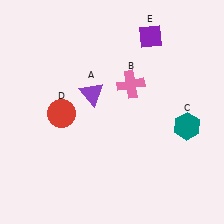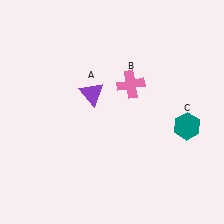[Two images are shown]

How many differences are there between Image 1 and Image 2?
There are 2 differences between the two images.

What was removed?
The red circle (D), the purple diamond (E) were removed in Image 2.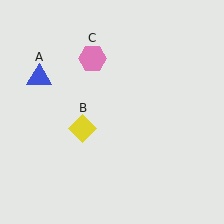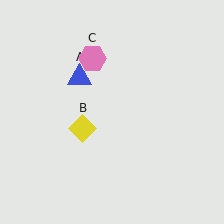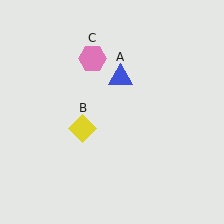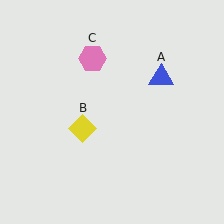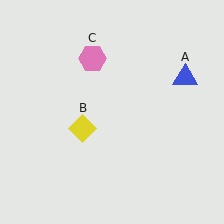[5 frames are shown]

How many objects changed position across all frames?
1 object changed position: blue triangle (object A).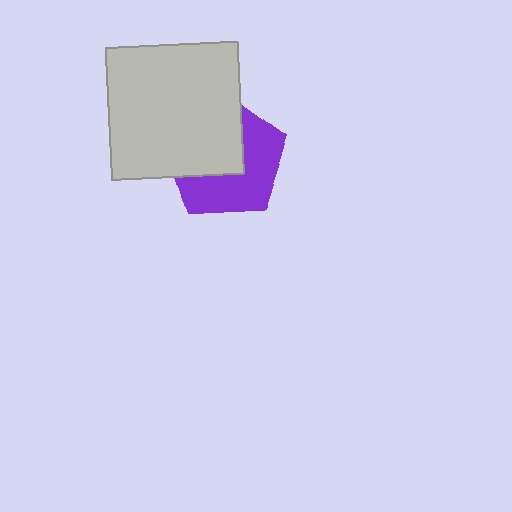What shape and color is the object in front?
The object in front is a light gray square.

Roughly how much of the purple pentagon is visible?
About half of it is visible (roughly 52%).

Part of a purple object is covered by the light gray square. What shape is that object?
It is a pentagon.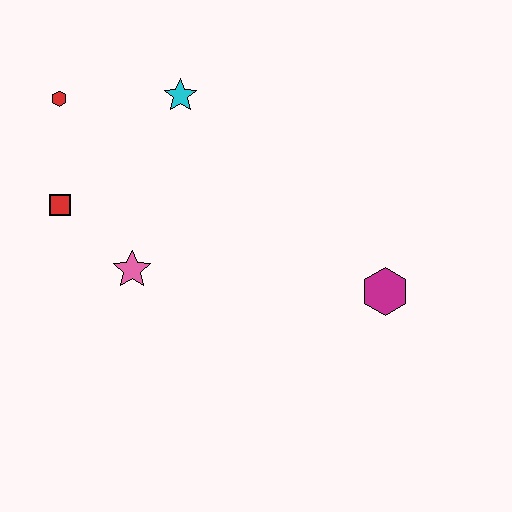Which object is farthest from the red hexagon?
The magenta hexagon is farthest from the red hexagon.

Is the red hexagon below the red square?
No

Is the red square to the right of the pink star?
No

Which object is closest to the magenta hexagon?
The pink star is closest to the magenta hexagon.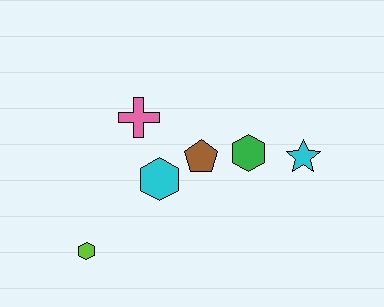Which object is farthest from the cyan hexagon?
The cyan star is farthest from the cyan hexagon.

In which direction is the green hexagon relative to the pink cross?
The green hexagon is to the right of the pink cross.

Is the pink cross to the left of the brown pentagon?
Yes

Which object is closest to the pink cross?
The cyan hexagon is closest to the pink cross.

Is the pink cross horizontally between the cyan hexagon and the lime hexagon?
Yes